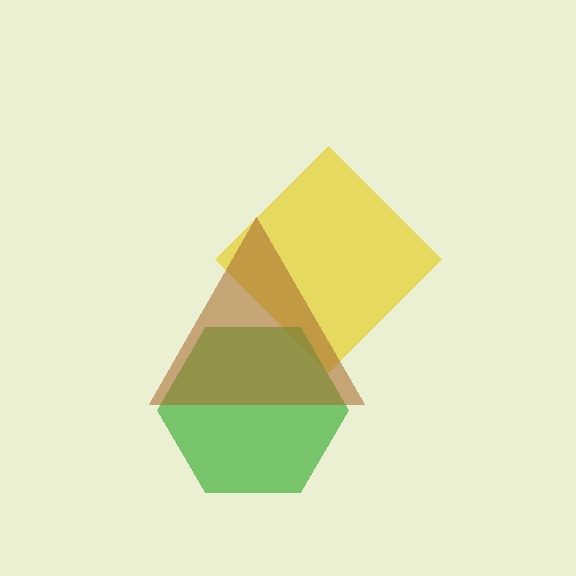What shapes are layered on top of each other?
The layered shapes are: a yellow diamond, a green hexagon, a brown triangle.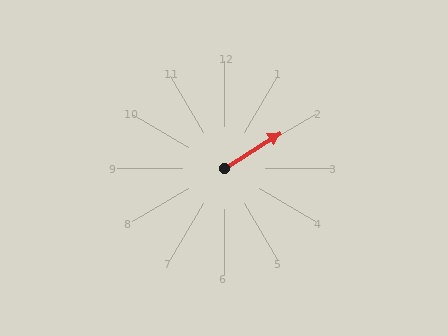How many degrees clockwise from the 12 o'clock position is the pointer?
Approximately 58 degrees.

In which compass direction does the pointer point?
Northeast.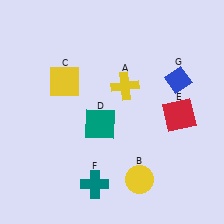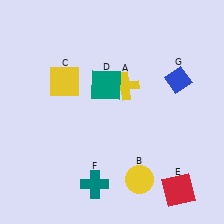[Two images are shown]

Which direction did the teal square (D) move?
The teal square (D) moved up.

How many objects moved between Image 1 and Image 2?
2 objects moved between the two images.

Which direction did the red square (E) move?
The red square (E) moved down.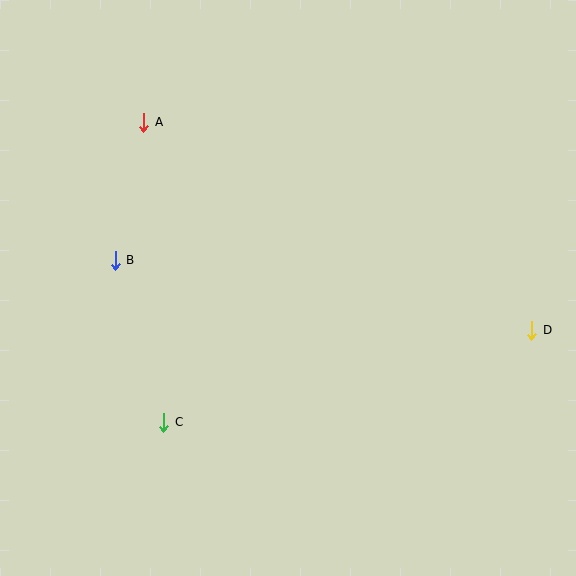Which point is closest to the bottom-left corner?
Point C is closest to the bottom-left corner.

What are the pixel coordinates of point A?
Point A is at (143, 122).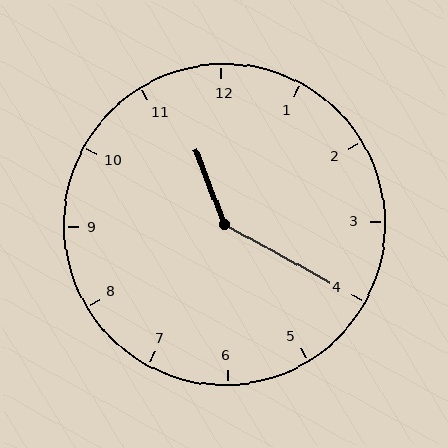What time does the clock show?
11:20.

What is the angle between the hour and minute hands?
Approximately 140 degrees.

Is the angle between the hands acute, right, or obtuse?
It is obtuse.